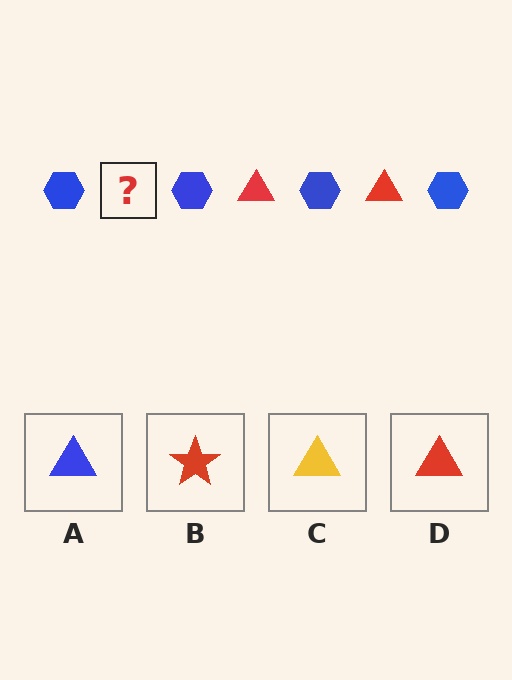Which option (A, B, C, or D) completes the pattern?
D.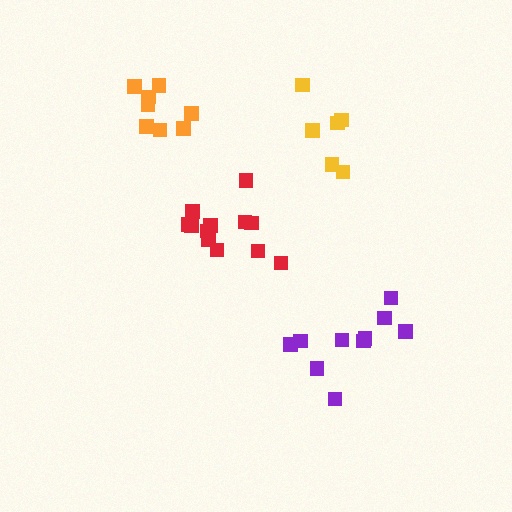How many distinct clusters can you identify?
There are 4 distinct clusters.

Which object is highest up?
The orange cluster is topmost.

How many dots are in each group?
Group 1: 10 dots, Group 2: 12 dots, Group 3: 8 dots, Group 4: 6 dots (36 total).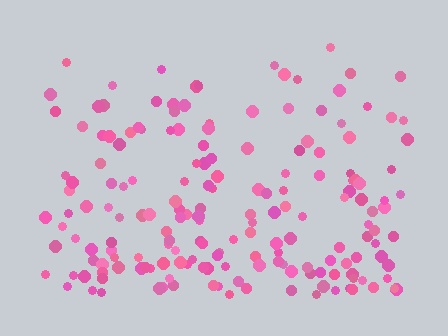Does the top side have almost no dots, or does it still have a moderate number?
Still a moderate number, just noticeably fewer than the bottom.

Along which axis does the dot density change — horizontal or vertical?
Vertical.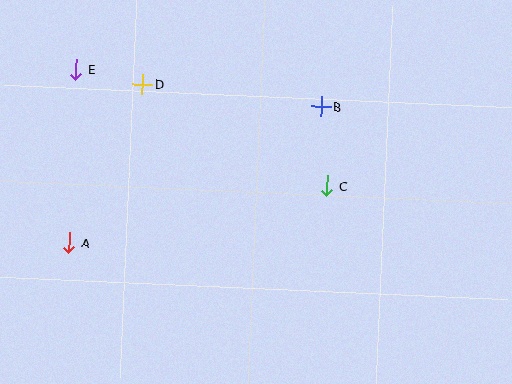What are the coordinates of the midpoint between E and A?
The midpoint between E and A is at (73, 156).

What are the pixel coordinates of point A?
Point A is at (69, 242).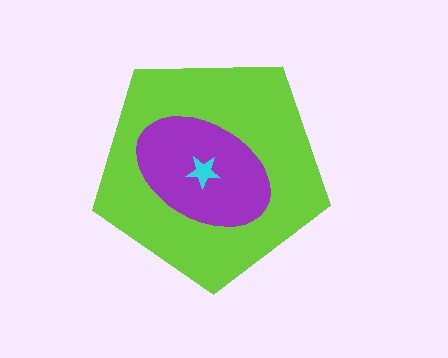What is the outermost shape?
The lime pentagon.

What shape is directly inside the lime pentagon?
The purple ellipse.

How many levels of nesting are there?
3.